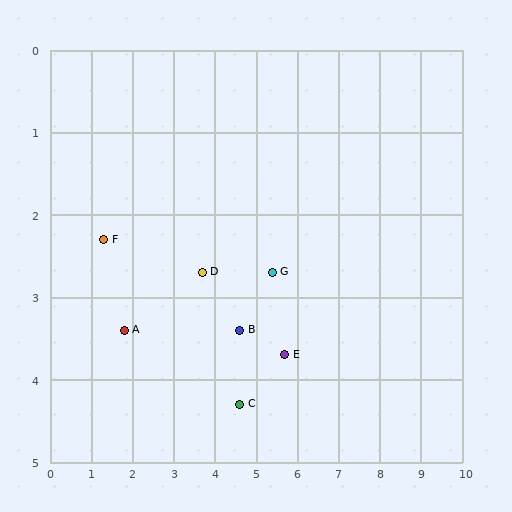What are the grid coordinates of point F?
Point F is at approximately (1.3, 2.3).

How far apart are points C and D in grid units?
Points C and D are about 1.8 grid units apart.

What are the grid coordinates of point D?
Point D is at approximately (3.7, 2.7).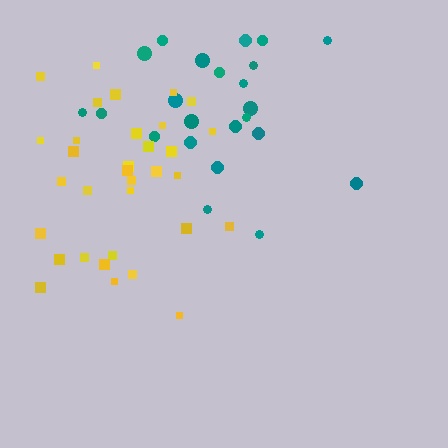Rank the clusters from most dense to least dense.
yellow, teal.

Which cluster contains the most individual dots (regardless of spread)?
Yellow (33).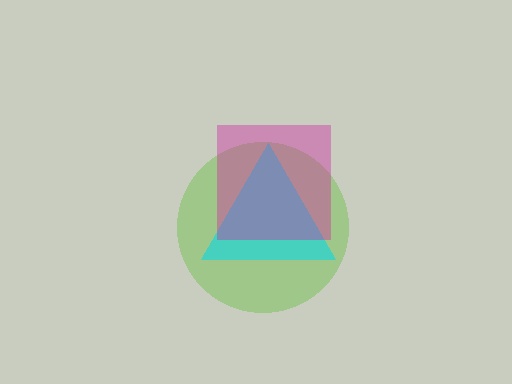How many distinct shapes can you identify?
There are 3 distinct shapes: a lime circle, a cyan triangle, a magenta square.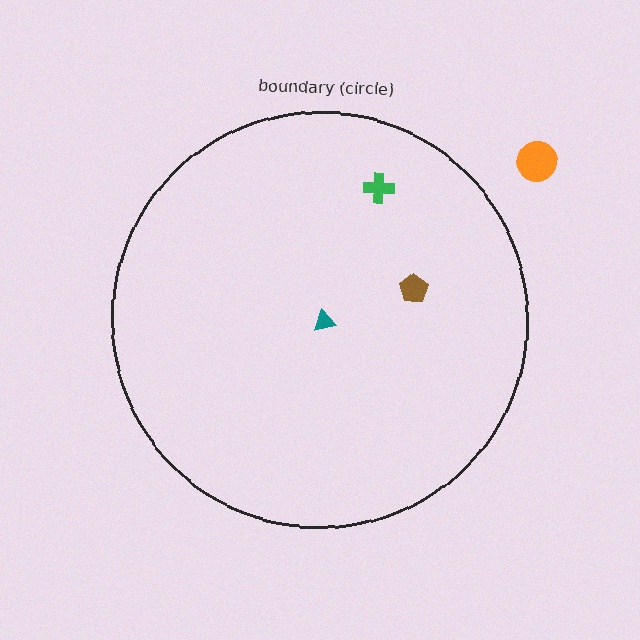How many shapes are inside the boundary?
3 inside, 1 outside.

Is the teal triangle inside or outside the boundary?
Inside.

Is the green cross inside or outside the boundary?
Inside.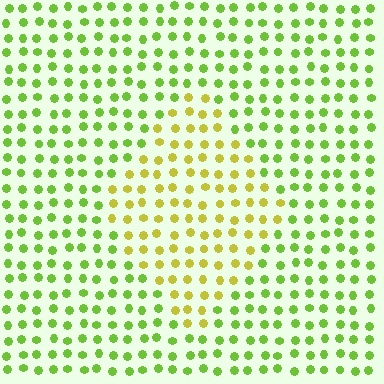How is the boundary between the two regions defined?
The boundary is defined purely by a slight shift in hue (about 37 degrees). Spacing, size, and orientation are identical on both sides.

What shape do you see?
I see a diamond.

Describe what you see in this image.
The image is filled with small lime elements in a uniform arrangement. A diamond-shaped region is visible where the elements are tinted to a slightly different hue, forming a subtle color boundary.